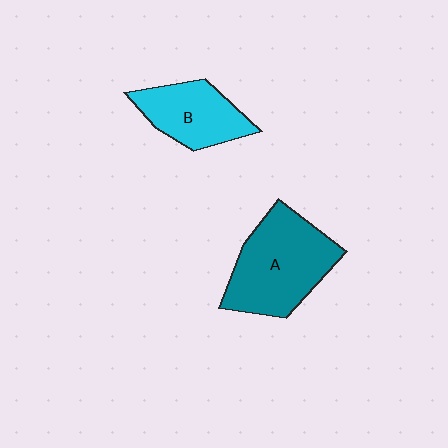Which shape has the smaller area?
Shape B (cyan).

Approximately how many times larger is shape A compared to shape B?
Approximately 1.5 times.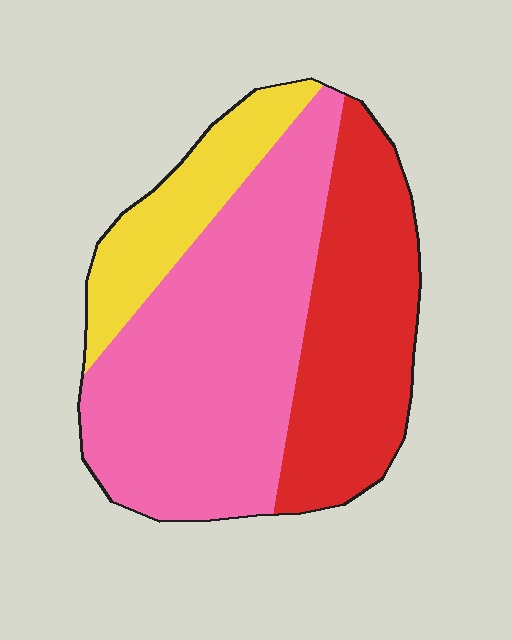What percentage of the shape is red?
Red takes up about one third (1/3) of the shape.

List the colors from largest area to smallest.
From largest to smallest: pink, red, yellow.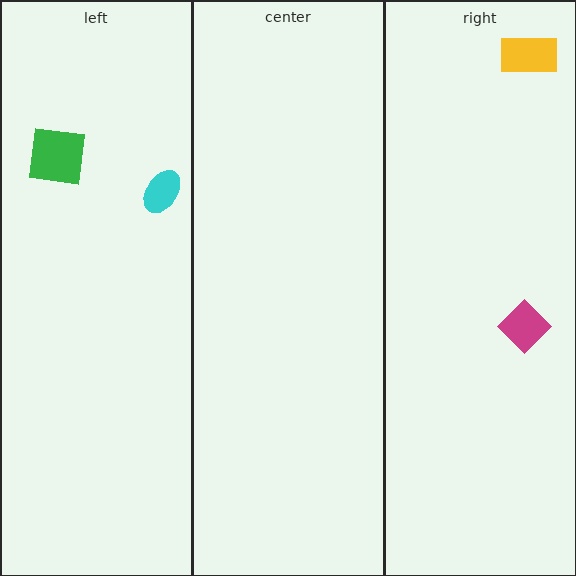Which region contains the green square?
The left region.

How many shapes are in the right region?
2.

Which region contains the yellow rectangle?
The right region.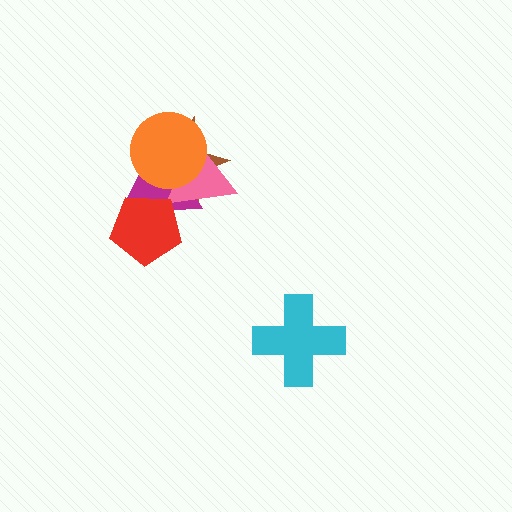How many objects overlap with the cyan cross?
0 objects overlap with the cyan cross.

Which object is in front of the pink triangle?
The orange circle is in front of the pink triangle.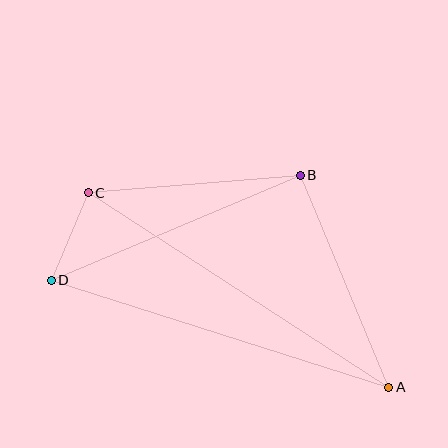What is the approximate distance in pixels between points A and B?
The distance between A and B is approximately 230 pixels.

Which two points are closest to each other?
Points C and D are closest to each other.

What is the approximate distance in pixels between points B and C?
The distance between B and C is approximately 213 pixels.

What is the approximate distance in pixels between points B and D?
The distance between B and D is approximately 270 pixels.